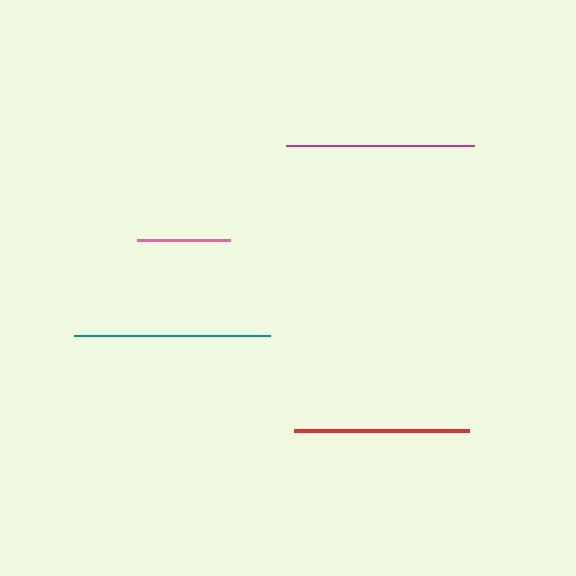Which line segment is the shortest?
The pink line is the shortest at approximately 94 pixels.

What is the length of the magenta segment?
The magenta segment is approximately 189 pixels long.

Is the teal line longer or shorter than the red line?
The teal line is longer than the red line.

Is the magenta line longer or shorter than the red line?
The magenta line is longer than the red line.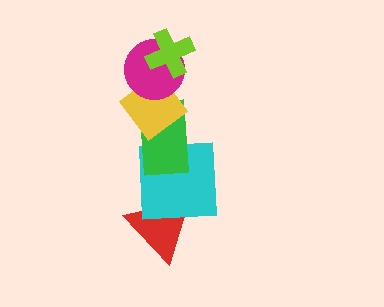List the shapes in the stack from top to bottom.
From top to bottom: the lime cross, the magenta circle, the yellow diamond, the green rectangle, the cyan square, the red triangle.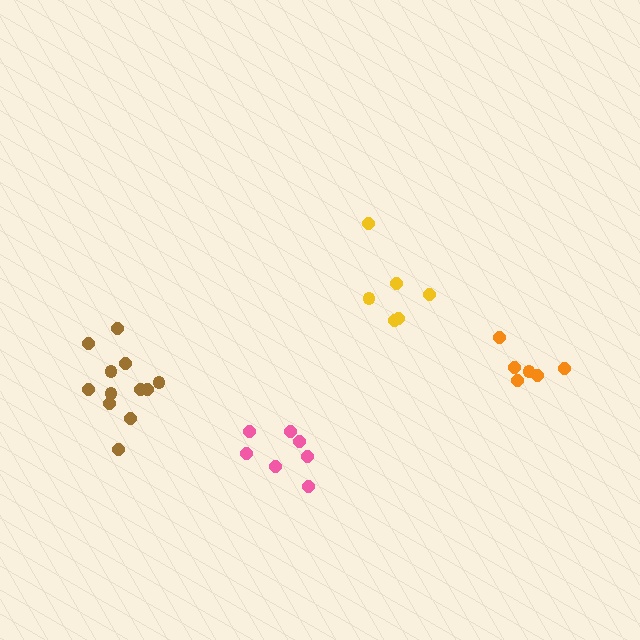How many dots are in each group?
Group 1: 6 dots, Group 2: 6 dots, Group 3: 12 dots, Group 4: 7 dots (31 total).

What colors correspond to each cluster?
The clusters are colored: orange, yellow, brown, pink.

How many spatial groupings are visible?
There are 4 spatial groupings.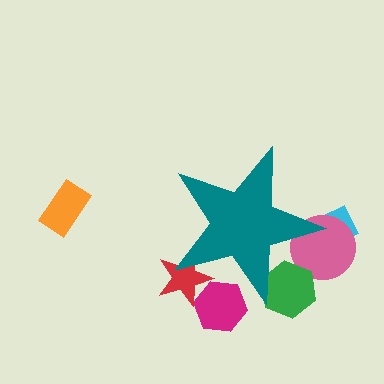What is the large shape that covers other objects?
A teal star.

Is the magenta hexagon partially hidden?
Yes, the magenta hexagon is partially hidden behind the teal star.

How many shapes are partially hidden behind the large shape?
5 shapes are partially hidden.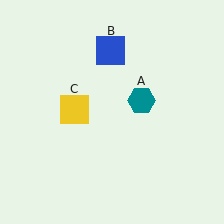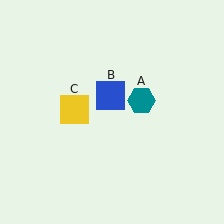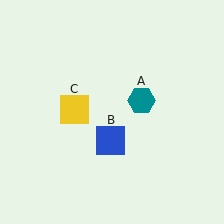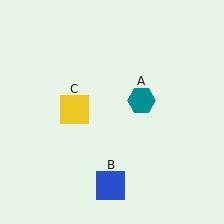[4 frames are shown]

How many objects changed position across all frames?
1 object changed position: blue square (object B).